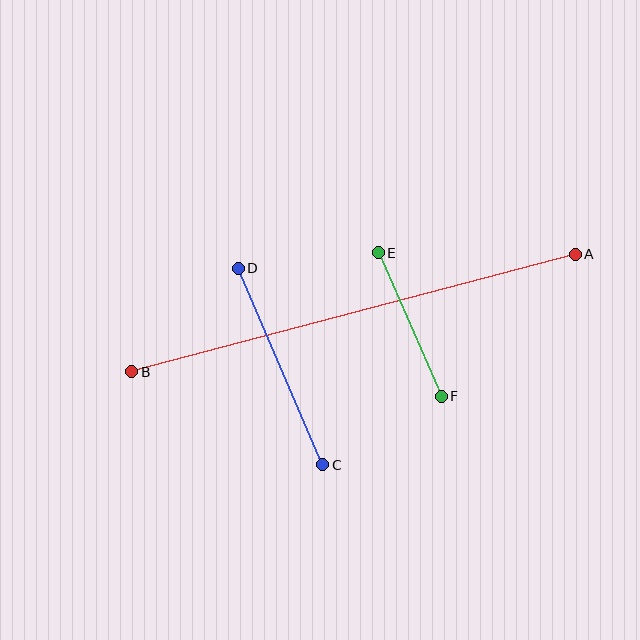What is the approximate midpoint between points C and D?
The midpoint is at approximately (281, 367) pixels.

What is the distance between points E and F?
The distance is approximately 156 pixels.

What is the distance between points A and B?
The distance is approximately 459 pixels.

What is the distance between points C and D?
The distance is approximately 213 pixels.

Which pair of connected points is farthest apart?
Points A and B are farthest apart.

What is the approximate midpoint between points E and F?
The midpoint is at approximately (410, 324) pixels.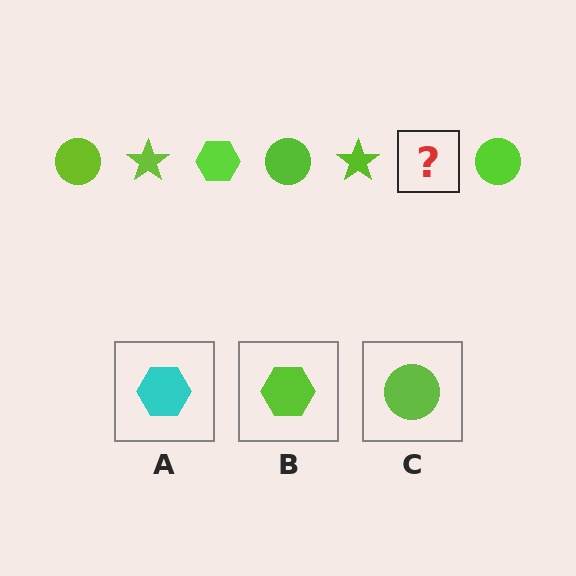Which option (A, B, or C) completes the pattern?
B.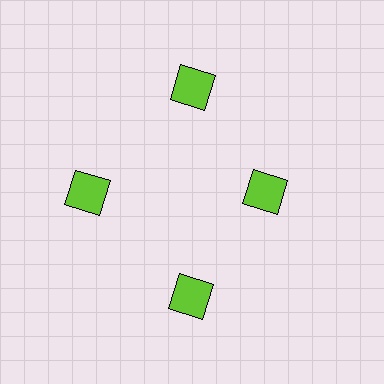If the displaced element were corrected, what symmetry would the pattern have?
It would have 4-fold rotational symmetry — the pattern would map onto itself every 90 degrees.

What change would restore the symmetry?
The symmetry would be restored by moving it outward, back onto the ring so that all 4 squares sit at equal angles and equal distance from the center.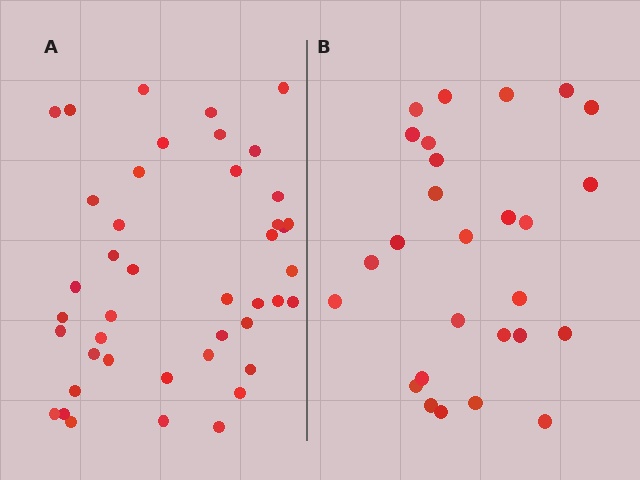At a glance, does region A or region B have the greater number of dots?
Region A (the left region) has more dots.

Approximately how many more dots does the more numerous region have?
Region A has approximately 15 more dots than region B.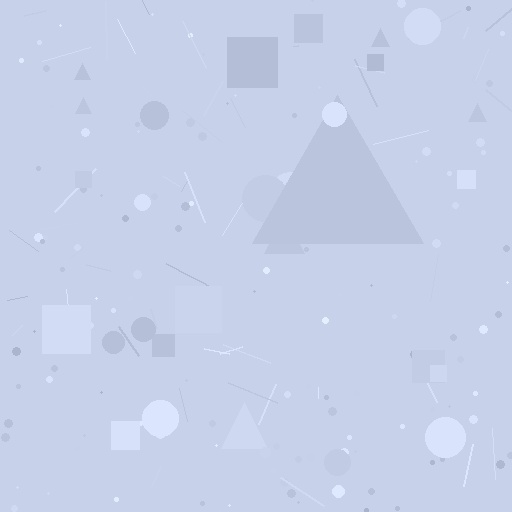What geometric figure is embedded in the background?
A triangle is embedded in the background.